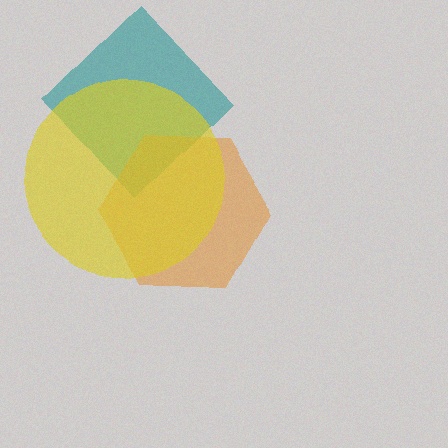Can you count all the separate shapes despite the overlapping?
Yes, there are 3 separate shapes.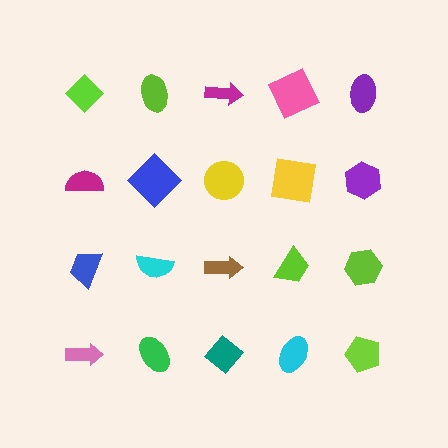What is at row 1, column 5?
A purple ellipse.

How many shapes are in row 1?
5 shapes.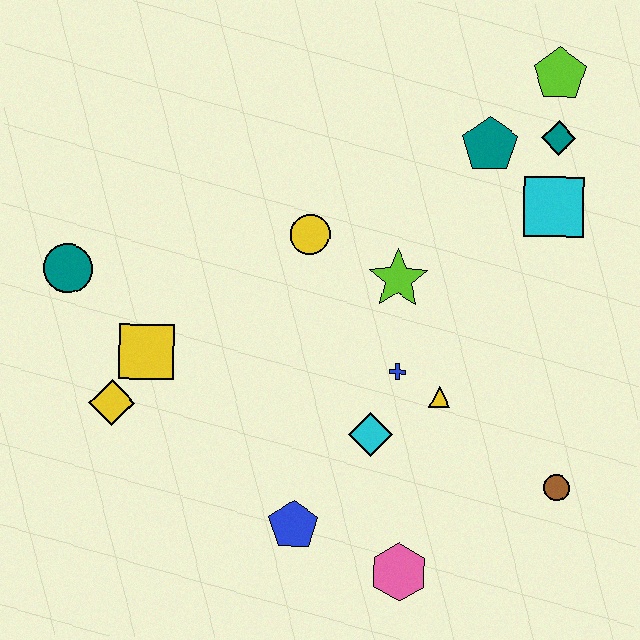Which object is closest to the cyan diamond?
The blue cross is closest to the cyan diamond.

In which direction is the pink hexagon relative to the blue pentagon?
The pink hexagon is to the right of the blue pentagon.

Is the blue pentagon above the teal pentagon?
No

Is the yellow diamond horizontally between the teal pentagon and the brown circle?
No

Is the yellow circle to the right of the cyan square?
No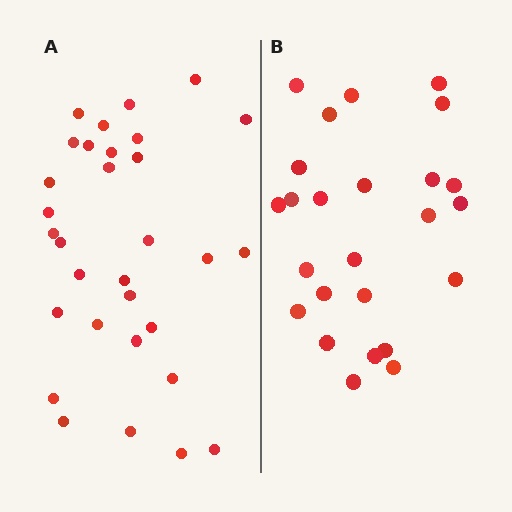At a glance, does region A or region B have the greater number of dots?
Region A (the left region) has more dots.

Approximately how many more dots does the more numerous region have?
Region A has about 6 more dots than region B.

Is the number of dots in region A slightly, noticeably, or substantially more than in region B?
Region A has only slightly more — the two regions are fairly close. The ratio is roughly 1.2 to 1.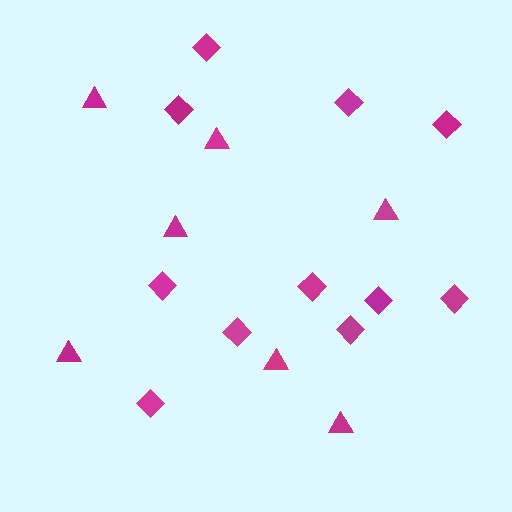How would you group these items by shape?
There are 2 groups: one group of diamonds (11) and one group of triangles (7).